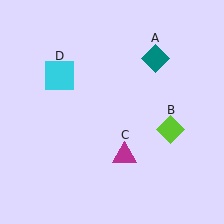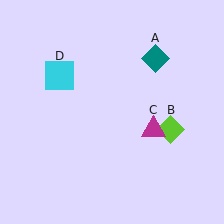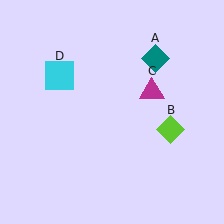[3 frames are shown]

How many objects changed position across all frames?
1 object changed position: magenta triangle (object C).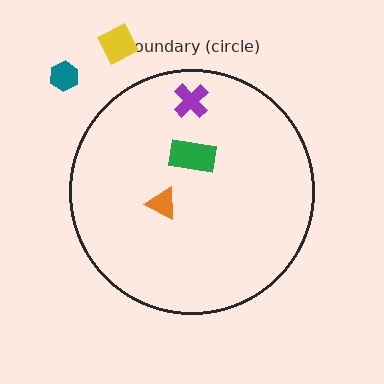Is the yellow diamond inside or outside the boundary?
Outside.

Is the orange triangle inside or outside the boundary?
Inside.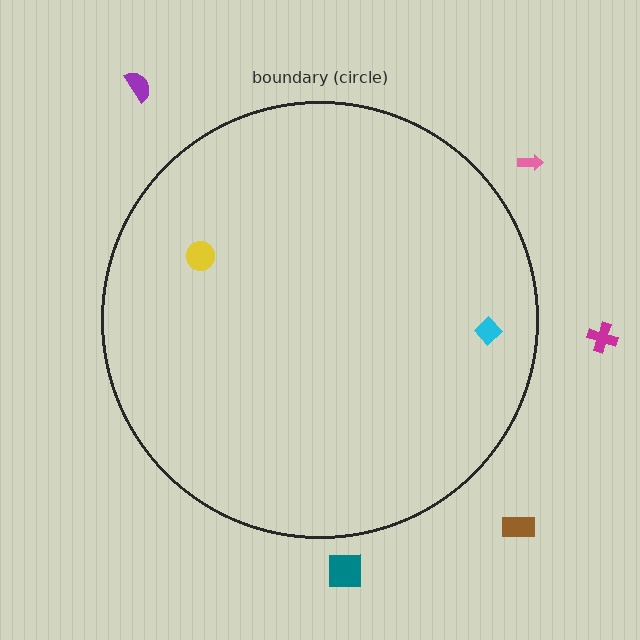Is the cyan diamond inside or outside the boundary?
Inside.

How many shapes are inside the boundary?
2 inside, 5 outside.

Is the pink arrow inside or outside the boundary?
Outside.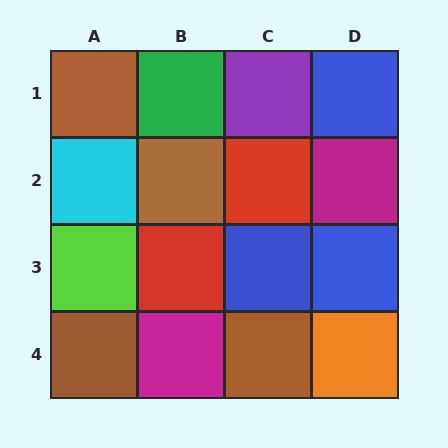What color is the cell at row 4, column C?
Brown.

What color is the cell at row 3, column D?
Blue.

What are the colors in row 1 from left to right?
Brown, green, purple, blue.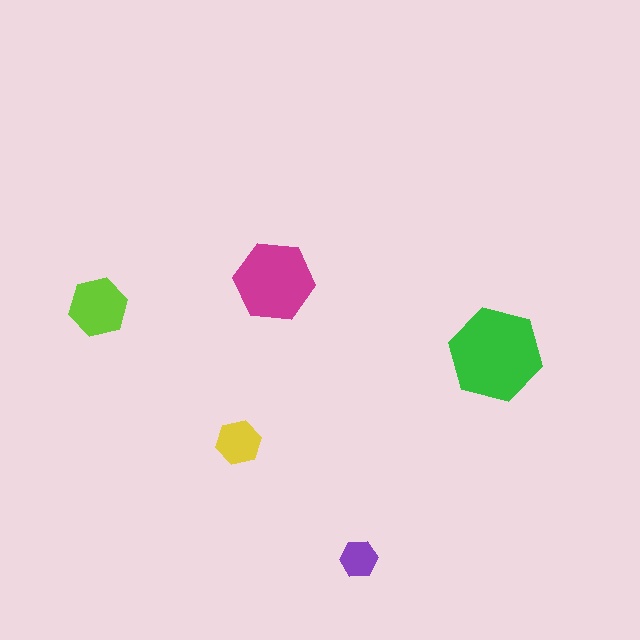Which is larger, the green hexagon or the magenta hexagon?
The green one.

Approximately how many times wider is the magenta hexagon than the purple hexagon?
About 2 times wider.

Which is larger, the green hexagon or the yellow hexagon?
The green one.